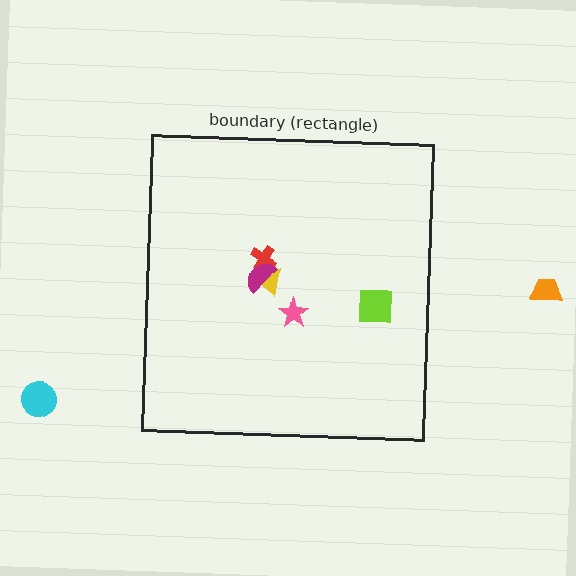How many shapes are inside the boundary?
5 inside, 2 outside.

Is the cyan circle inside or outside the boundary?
Outside.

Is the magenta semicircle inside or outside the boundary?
Inside.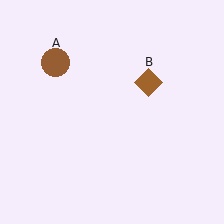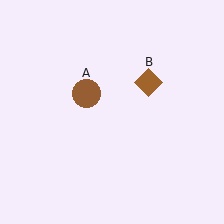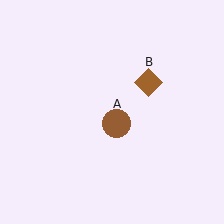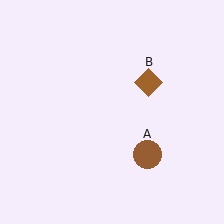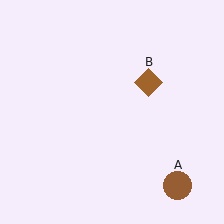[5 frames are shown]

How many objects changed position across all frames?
1 object changed position: brown circle (object A).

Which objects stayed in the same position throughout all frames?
Brown diamond (object B) remained stationary.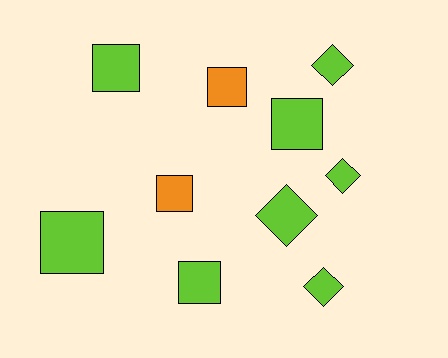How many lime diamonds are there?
There are 4 lime diamonds.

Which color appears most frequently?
Lime, with 8 objects.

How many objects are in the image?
There are 10 objects.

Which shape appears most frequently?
Square, with 6 objects.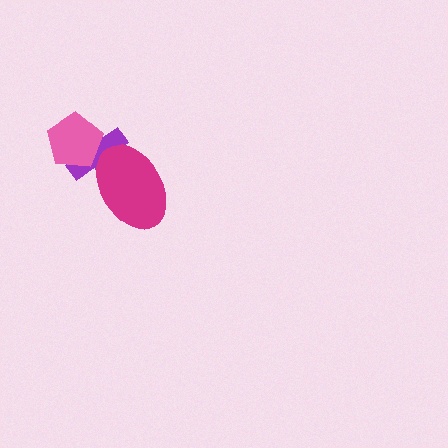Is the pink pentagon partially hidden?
No, no other shape covers it.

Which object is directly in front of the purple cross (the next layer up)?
The pink pentagon is directly in front of the purple cross.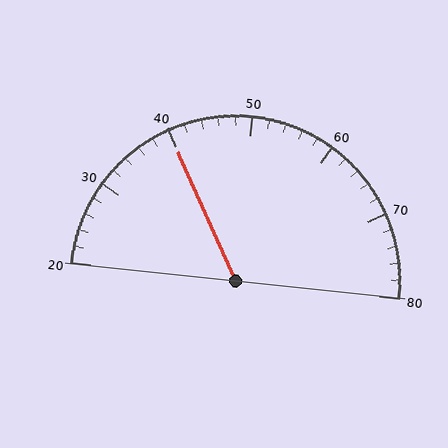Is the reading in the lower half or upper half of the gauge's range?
The reading is in the lower half of the range (20 to 80).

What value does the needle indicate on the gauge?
The needle indicates approximately 40.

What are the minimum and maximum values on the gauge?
The gauge ranges from 20 to 80.